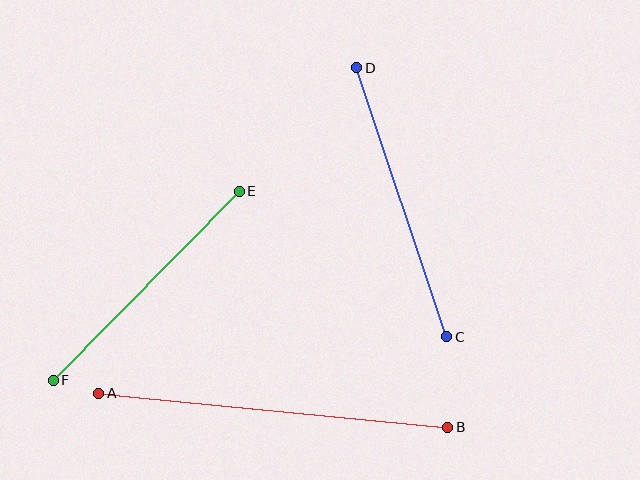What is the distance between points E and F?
The distance is approximately 265 pixels.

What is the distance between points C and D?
The distance is approximately 284 pixels.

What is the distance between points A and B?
The distance is approximately 351 pixels.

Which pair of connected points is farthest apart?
Points A and B are farthest apart.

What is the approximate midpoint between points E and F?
The midpoint is at approximately (146, 286) pixels.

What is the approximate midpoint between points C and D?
The midpoint is at approximately (402, 202) pixels.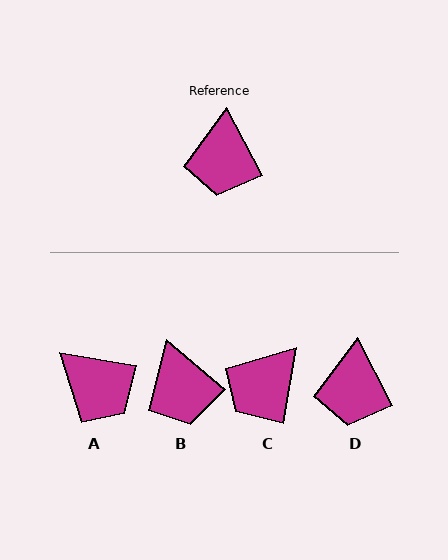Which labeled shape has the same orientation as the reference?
D.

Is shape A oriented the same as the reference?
No, it is off by about 53 degrees.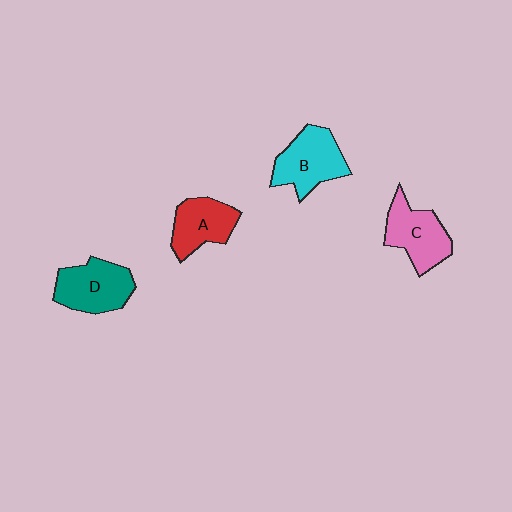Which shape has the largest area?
Shape B (cyan).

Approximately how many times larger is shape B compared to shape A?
Approximately 1.2 times.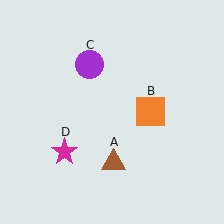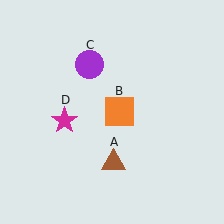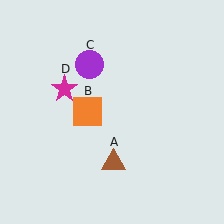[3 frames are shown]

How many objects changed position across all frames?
2 objects changed position: orange square (object B), magenta star (object D).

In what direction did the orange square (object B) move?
The orange square (object B) moved left.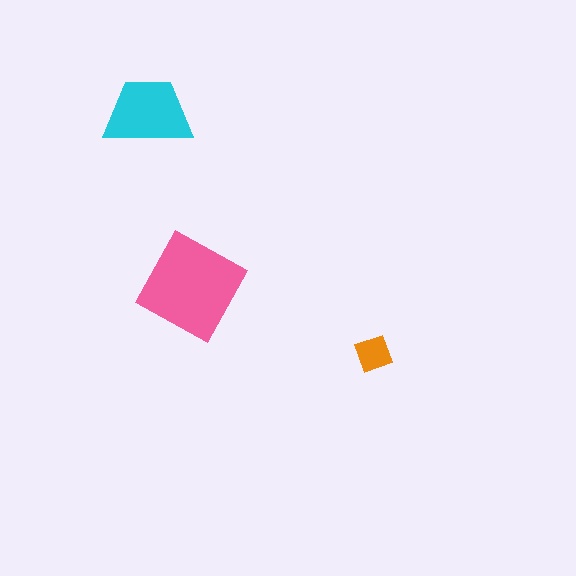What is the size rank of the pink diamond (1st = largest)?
1st.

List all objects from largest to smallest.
The pink diamond, the cyan trapezoid, the orange square.